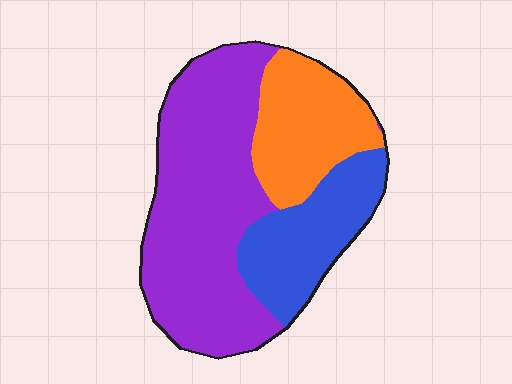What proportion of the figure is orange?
Orange covers around 25% of the figure.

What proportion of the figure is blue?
Blue covers 23% of the figure.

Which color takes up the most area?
Purple, at roughly 55%.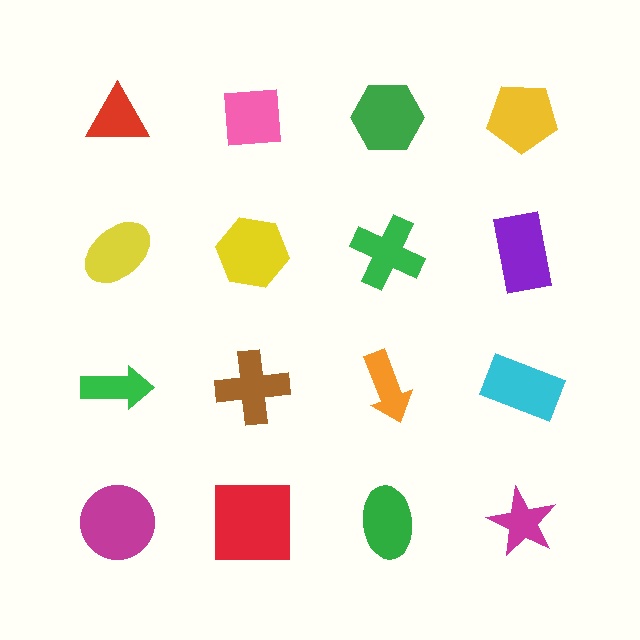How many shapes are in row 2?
4 shapes.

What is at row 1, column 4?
A yellow pentagon.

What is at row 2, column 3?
A green cross.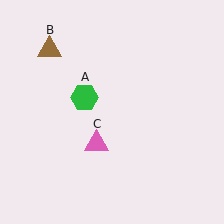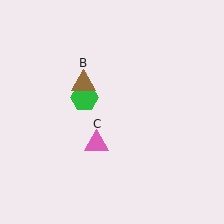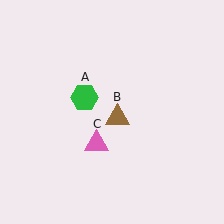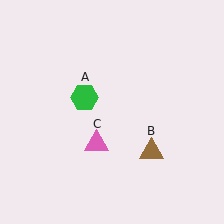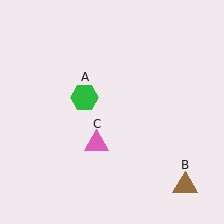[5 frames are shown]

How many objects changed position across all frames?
1 object changed position: brown triangle (object B).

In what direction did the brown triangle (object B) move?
The brown triangle (object B) moved down and to the right.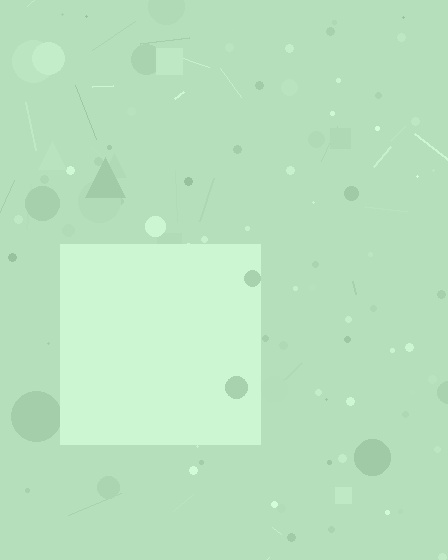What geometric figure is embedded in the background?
A square is embedded in the background.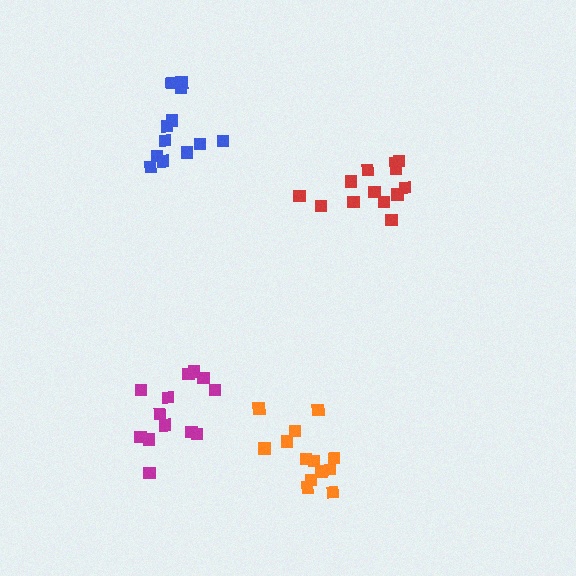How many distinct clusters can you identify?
There are 4 distinct clusters.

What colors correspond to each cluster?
The clusters are colored: orange, red, magenta, blue.